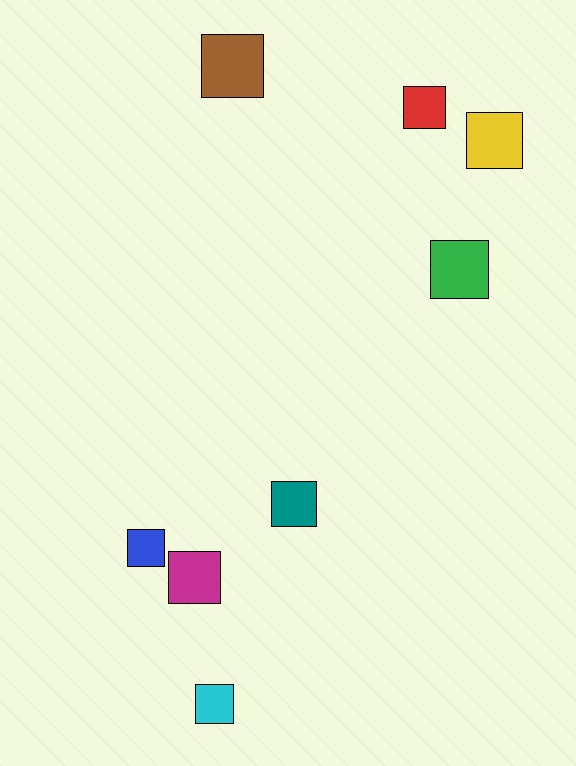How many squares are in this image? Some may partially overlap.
There are 8 squares.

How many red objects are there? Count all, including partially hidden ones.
There is 1 red object.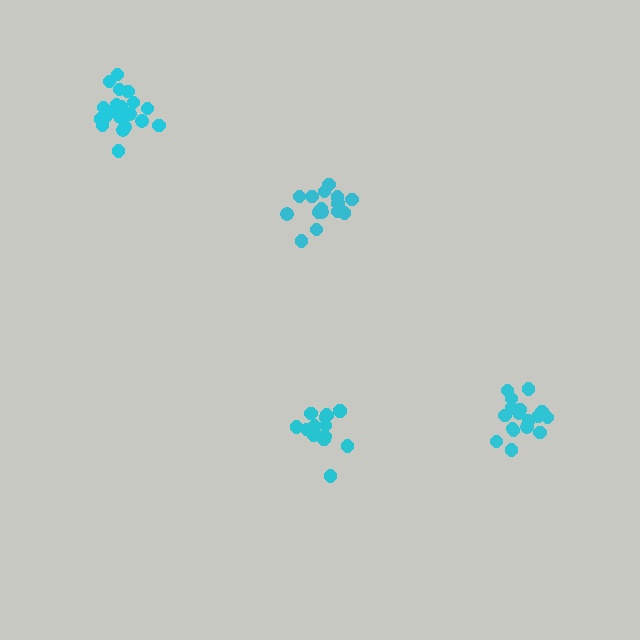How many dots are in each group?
Group 1: 17 dots, Group 2: 16 dots, Group 3: 17 dots, Group 4: 21 dots (71 total).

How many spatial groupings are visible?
There are 4 spatial groupings.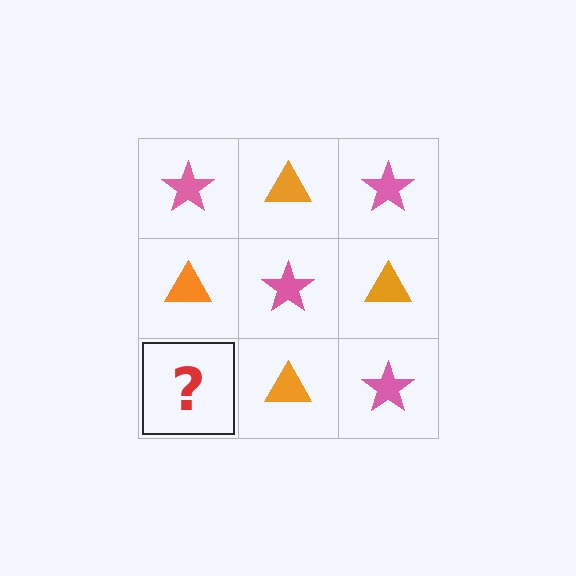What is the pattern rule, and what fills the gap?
The rule is that it alternates pink star and orange triangle in a checkerboard pattern. The gap should be filled with a pink star.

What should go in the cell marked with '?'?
The missing cell should contain a pink star.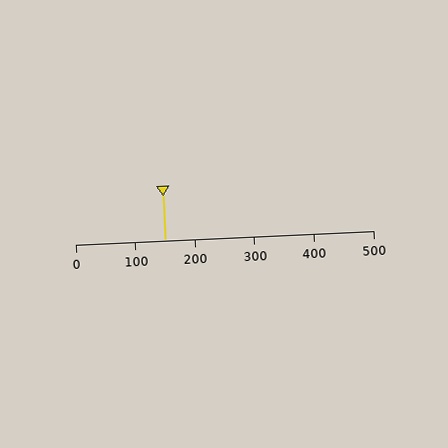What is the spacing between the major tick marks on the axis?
The major ticks are spaced 100 apart.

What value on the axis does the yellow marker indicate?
The marker indicates approximately 150.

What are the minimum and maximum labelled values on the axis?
The axis runs from 0 to 500.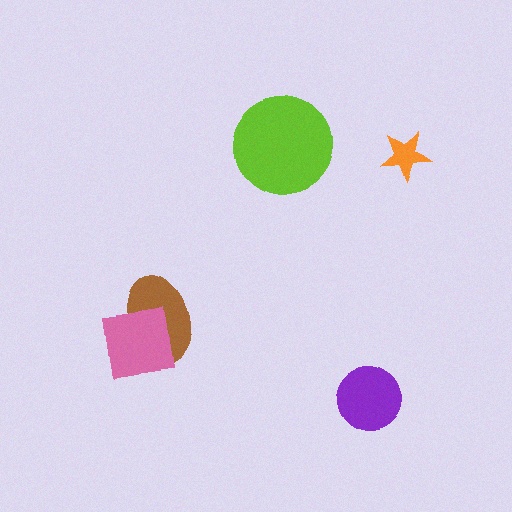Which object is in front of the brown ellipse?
The pink square is in front of the brown ellipse.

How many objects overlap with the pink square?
1 object overlaps with the pink square.